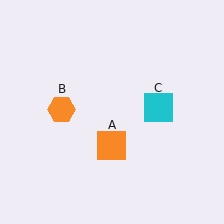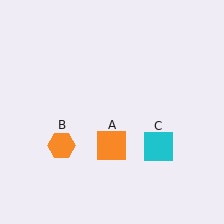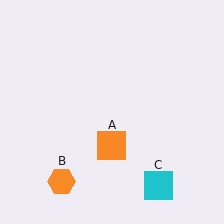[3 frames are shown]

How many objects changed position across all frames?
2 objects changed position: orange hexagon (object B), cyan square (object C).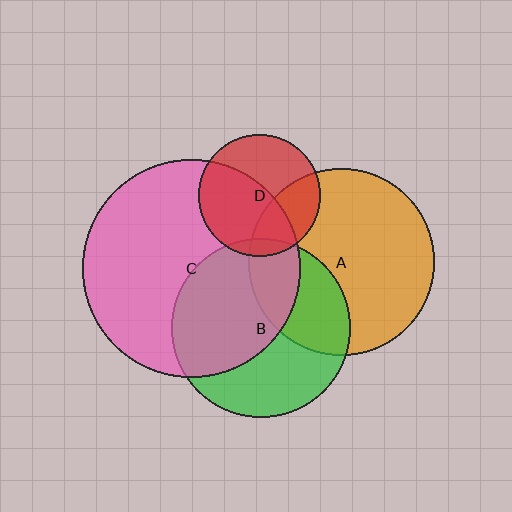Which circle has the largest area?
Circle C (pink).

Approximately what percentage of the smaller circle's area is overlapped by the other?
Approximately 30%.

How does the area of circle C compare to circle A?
Approximately 1.4 times.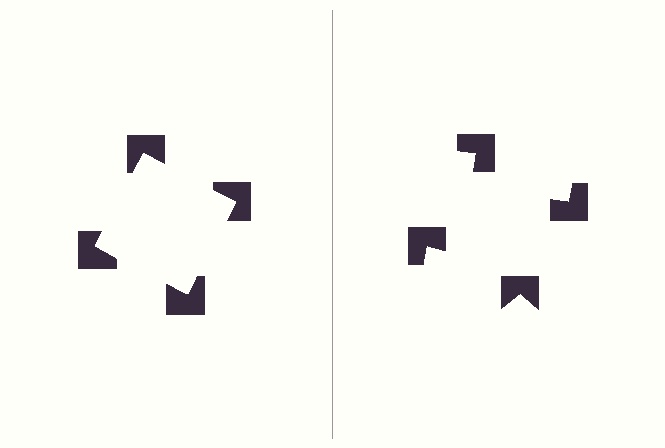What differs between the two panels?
The notched squares are positioned identically on both sides; only the wedge orientations differ. On the left they align to a square; on the right they are misaligned.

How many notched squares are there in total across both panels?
8 — 4 on each side.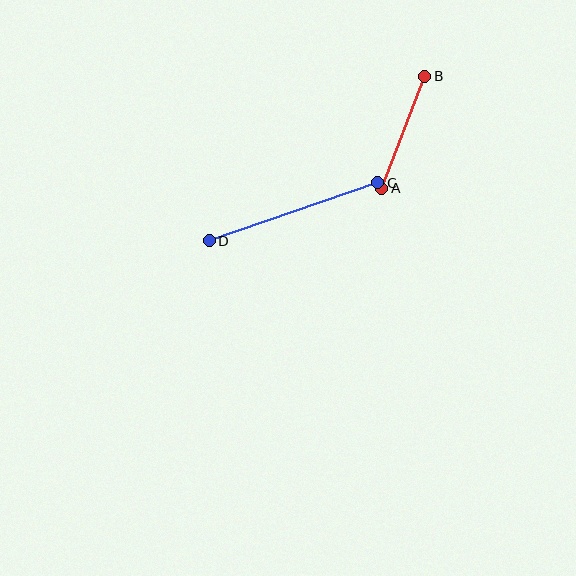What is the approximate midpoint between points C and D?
The midpoint is at approximately (293, 212) pixels.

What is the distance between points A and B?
The distance is approximately 120 pixels.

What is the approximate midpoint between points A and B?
The midpoint is at approximately (403, 132) pixels.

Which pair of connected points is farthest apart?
Points C and D are farthest apart.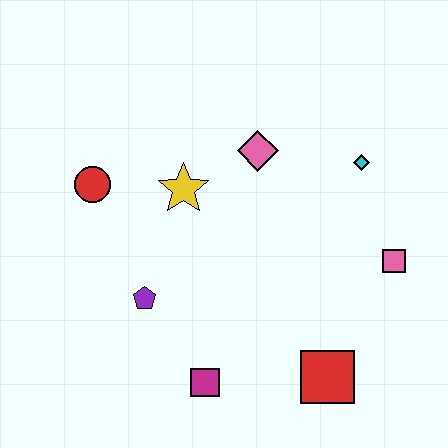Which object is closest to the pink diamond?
The yellow star is closest to the pink diamond.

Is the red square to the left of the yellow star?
No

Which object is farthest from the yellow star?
The red square is farthest from the yellow star.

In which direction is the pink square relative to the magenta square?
The pink square is to the right of the magenta square.